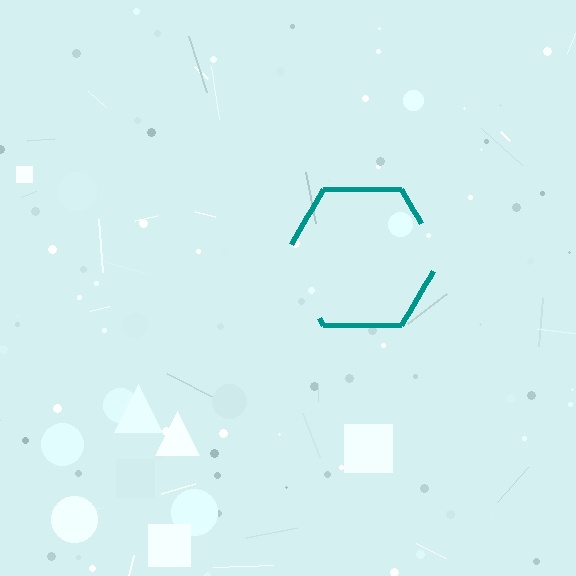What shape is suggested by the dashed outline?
The dashed outline suggests a hexagon.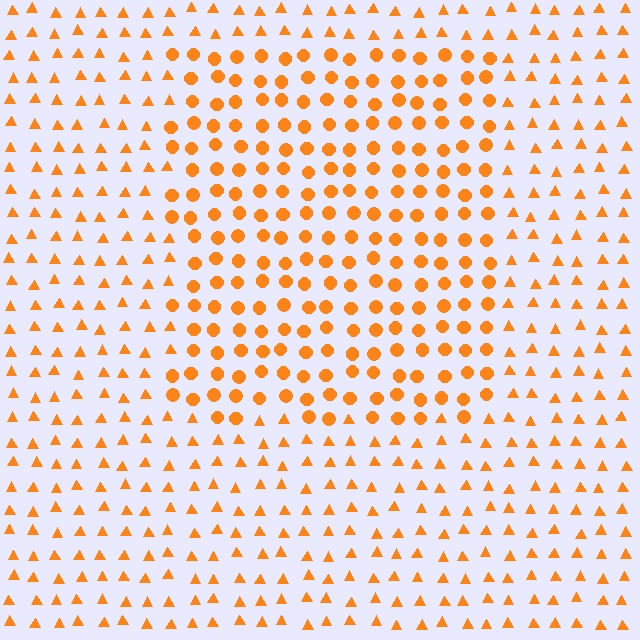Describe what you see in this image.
The image is filled with small orange elements arranged in a uniform grid. A rectangle-shaped region contains circles, while the surrounding area contains triangles. The boundary is defined purely by the change in element shape.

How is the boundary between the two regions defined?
The boundary is defined by a change in element shape: circles inside vs. triangles outside. All elements share the same color and spacing.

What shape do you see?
I see a rectangle.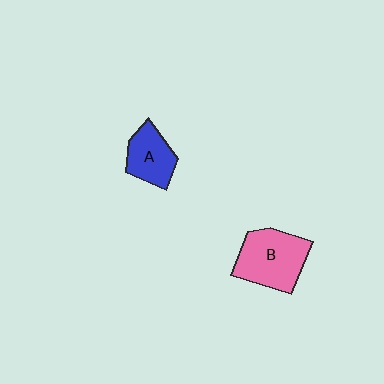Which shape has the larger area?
Shape B (pink).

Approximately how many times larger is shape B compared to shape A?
Approximately 1.5 times.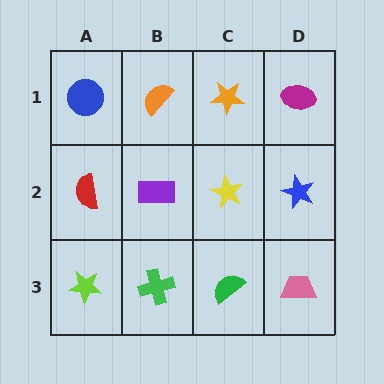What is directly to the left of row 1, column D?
An orange star.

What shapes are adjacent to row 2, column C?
An orange star (row 1, column C), a green semicircle (row 3, column C), a purple rectangle (row 2, column B), a blue star (row 2, column D).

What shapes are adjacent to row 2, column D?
A magenta ellipse (row 1, column D), a pink trapezoid (row 3, column D), a yellow star (row 2, column C).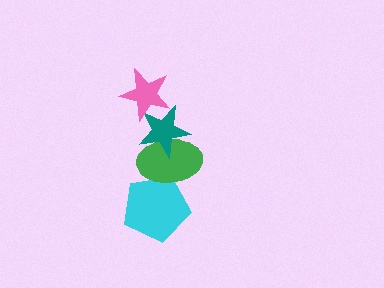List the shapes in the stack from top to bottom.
From top to bottom: the pink star, the teal star, the green ellipse, the cyan pentagon.